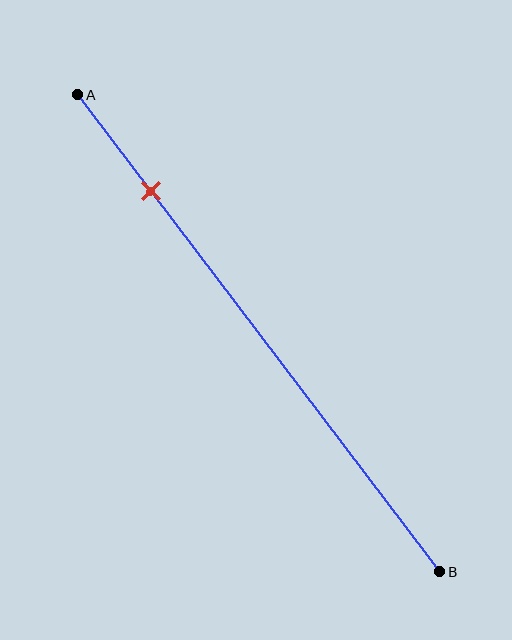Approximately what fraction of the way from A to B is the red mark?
The red mark is approximately 20% of the way from A to B.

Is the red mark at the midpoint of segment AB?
No, the mark is at about 20% from A, not at the 50% midpoint.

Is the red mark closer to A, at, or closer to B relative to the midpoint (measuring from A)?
The red mark is closer to point A than the midpoint of segment AB.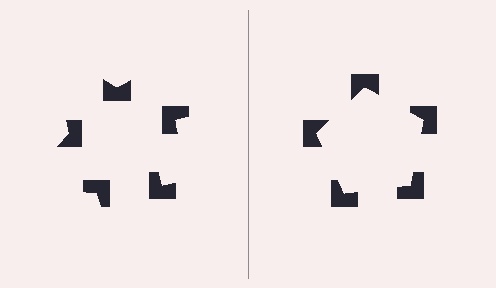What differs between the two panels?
The notched squares are positioned identically on both sides; only the wedge orientations differ. On the right they align to a pentagon; on the left they are misaligned.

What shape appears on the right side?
An illusory pentagon.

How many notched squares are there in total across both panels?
10 — 5 on each side.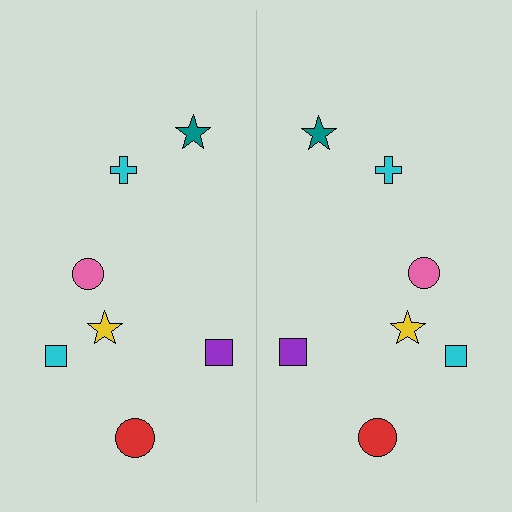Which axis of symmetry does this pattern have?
The pattern has a vertical axis of symmetry running through the center of the image.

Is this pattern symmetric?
Yes, this pattern has bilateral (reflection) symmetry.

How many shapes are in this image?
There are 14 shapes in this image.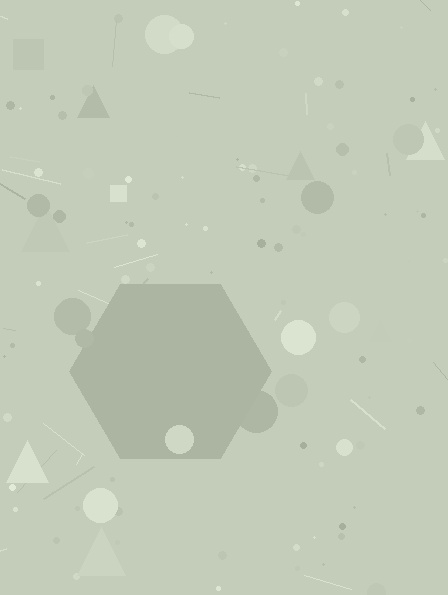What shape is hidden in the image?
A hexagon is hidden in the image.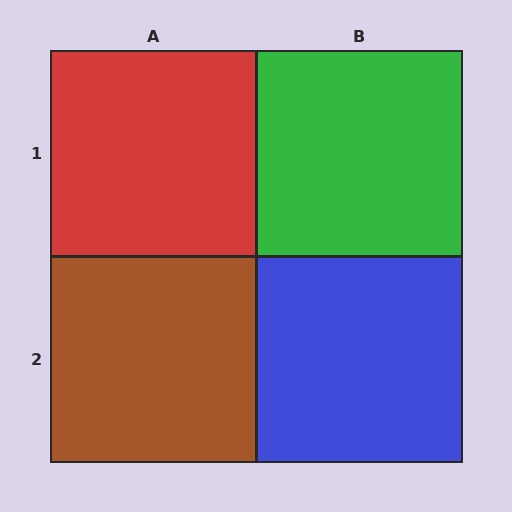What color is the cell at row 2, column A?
Brown.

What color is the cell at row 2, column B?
Blue.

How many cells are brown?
1 cell is brown.